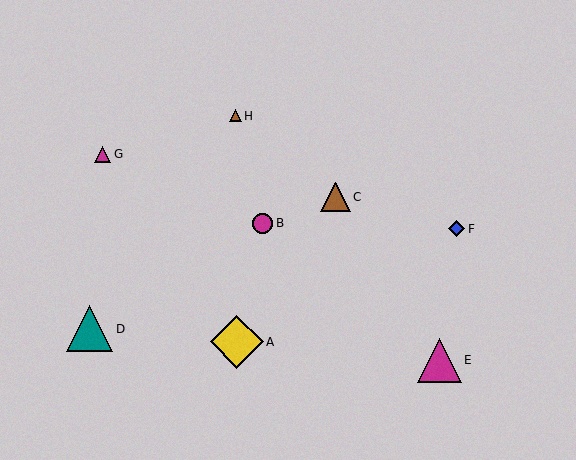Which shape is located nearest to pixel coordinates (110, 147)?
The magenta triangle (labeled G) at (103, 154) is nearest to that location.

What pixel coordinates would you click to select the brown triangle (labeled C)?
Click at (335, 197) to select the brown triangle C.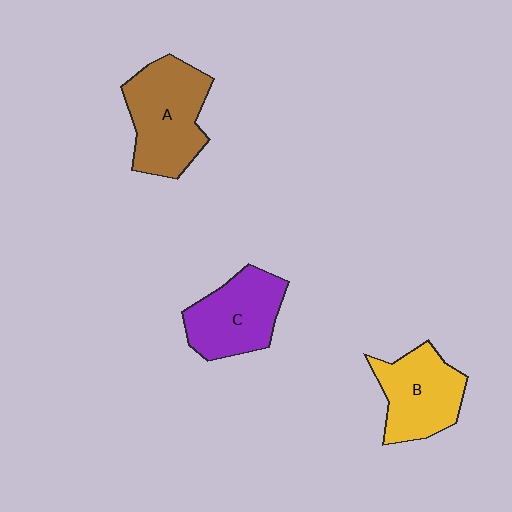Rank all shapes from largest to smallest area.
From largest to smallest: A (brown), C (purple), B (yellow).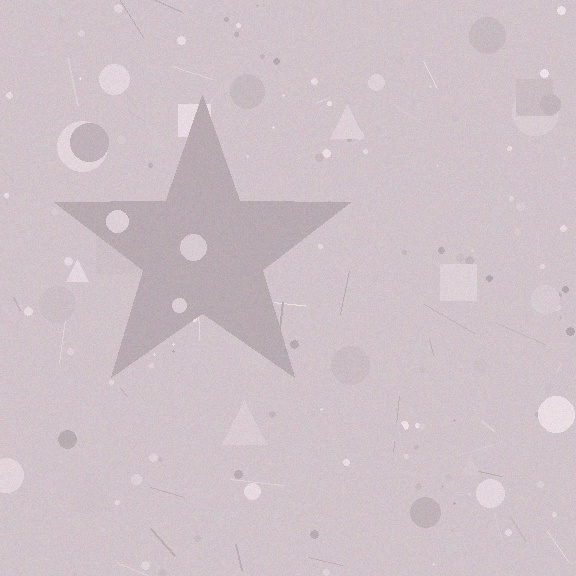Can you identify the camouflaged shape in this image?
The camouflaged shape is a star.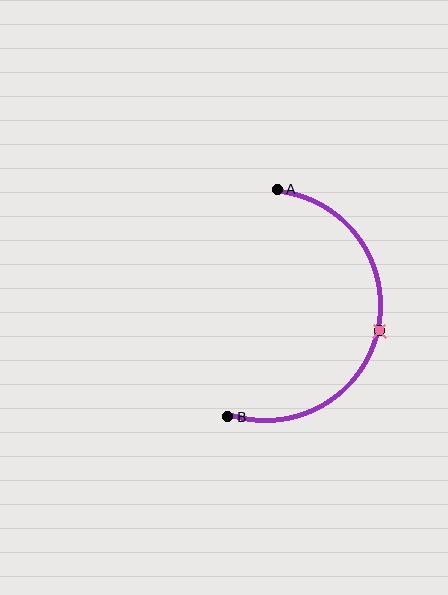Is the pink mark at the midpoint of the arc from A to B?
Yes. The pink mark lies on the arc at equal arc-length from both A and B — it is the arc midpoint.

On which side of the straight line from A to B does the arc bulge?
The arc bulges to the right of the straight line connecting A and B.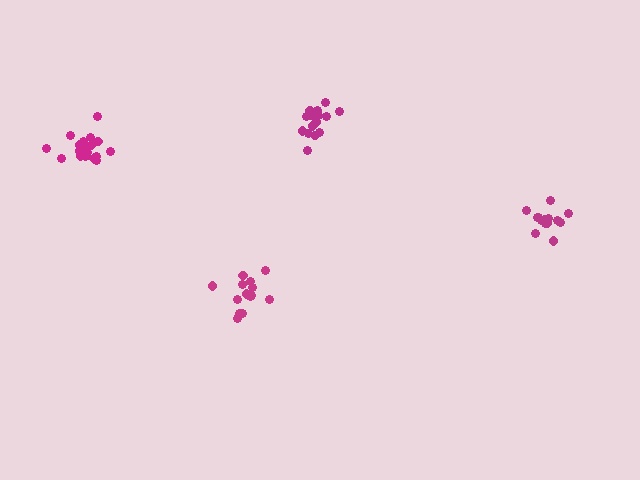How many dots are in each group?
Group 1: 14 dots, Group 2: 14 dots, Group 3: 16 dots, Group 4: 20 dots (64 total).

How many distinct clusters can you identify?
There are 4 distinct clusters.